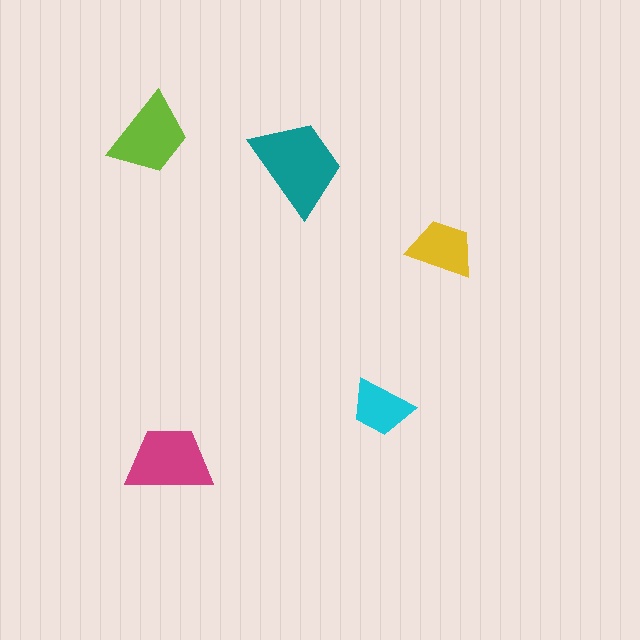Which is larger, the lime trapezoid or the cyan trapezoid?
The lime one.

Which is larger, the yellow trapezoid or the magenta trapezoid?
The magenta one.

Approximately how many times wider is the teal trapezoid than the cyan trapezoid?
About 1.5 times wider.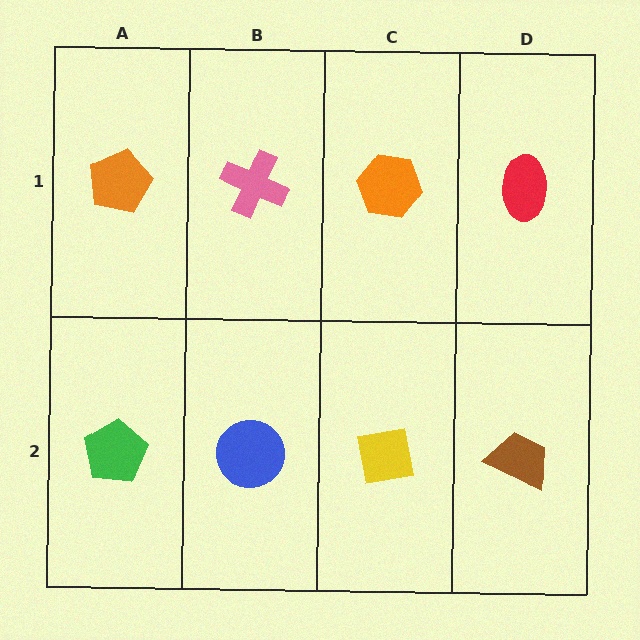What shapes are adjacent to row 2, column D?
A red ellipse (row 1, column D), a yellow square (row 2, column C).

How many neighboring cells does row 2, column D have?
2.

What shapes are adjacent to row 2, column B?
A pink cross (row 1, column B), a green pentagon (row 2, column A), a yellow square (row 2, column C).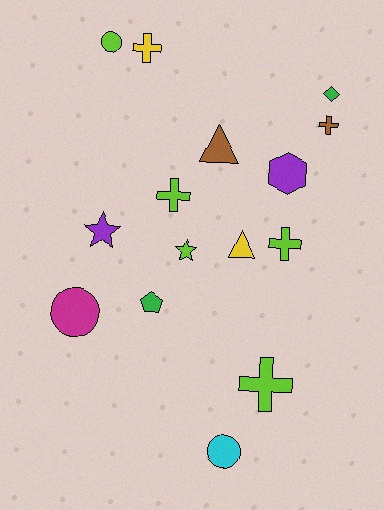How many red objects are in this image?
There are no red objects.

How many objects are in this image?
There are 15 objects.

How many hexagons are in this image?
There is 1 hexagon.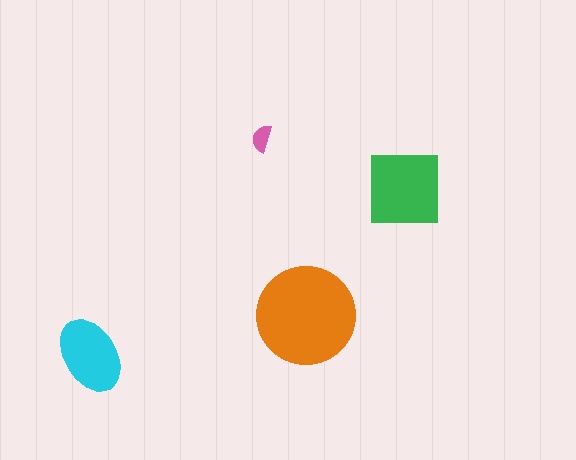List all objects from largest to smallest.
The orange circle, the green square, the cyan ellipse, the pink semicircle.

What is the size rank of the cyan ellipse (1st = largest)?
3rd.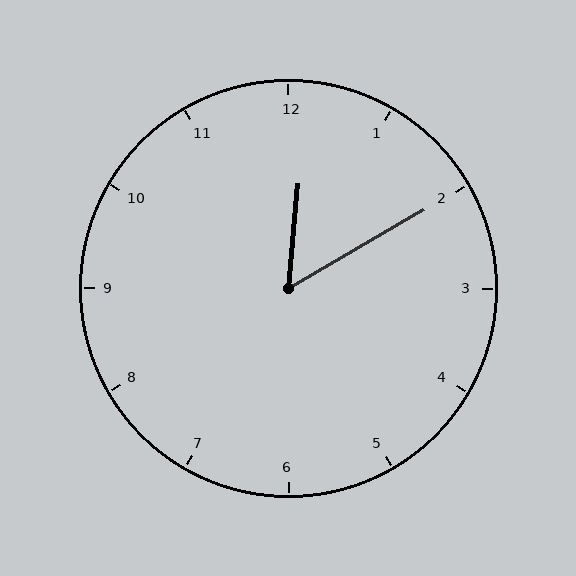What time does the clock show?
12:10.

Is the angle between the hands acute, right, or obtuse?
It is acute.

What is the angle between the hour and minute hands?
Approximately 55 degrees.